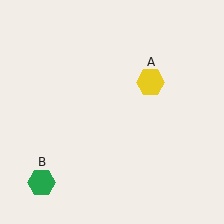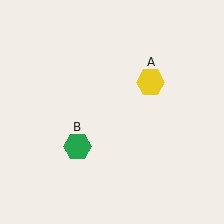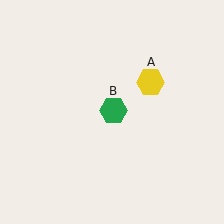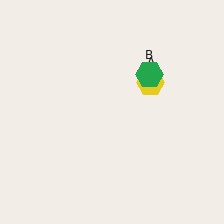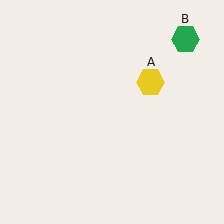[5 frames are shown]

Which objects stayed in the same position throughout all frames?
Yellow hexagon (object A) remained stationary.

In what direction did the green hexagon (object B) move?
The green hexagon (object B) moved up and to the right.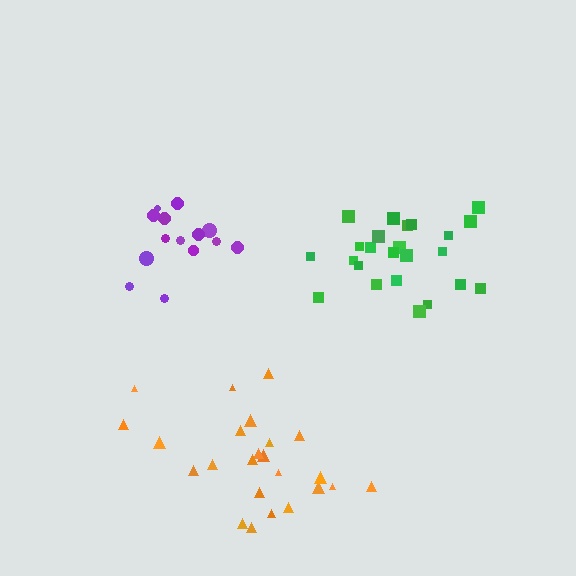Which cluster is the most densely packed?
Green.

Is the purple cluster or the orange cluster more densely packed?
Purple.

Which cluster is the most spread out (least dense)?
Orange.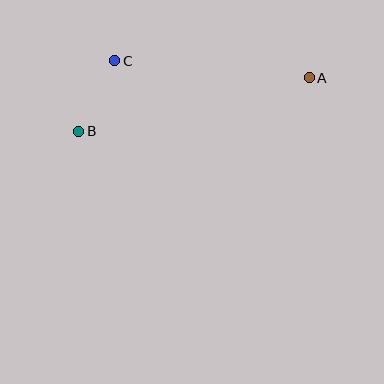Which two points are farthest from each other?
Points A and B are farthest from each other.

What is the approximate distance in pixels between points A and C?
The distance between A and C is approximately 195 pixels.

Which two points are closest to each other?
Points B and C are closest to each other.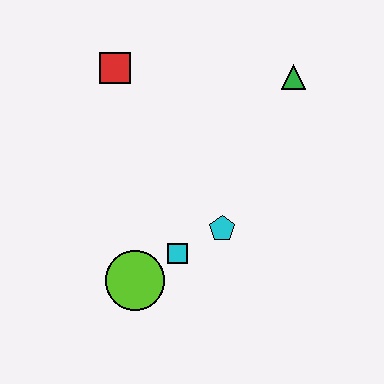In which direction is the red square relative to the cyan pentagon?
The red square is above the cyan pentagon.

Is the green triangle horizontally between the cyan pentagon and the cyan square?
No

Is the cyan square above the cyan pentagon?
No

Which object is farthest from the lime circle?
The green triangle is farthest from the lime circle.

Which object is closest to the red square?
The green triangle is closest to the red square.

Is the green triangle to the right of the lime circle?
Yes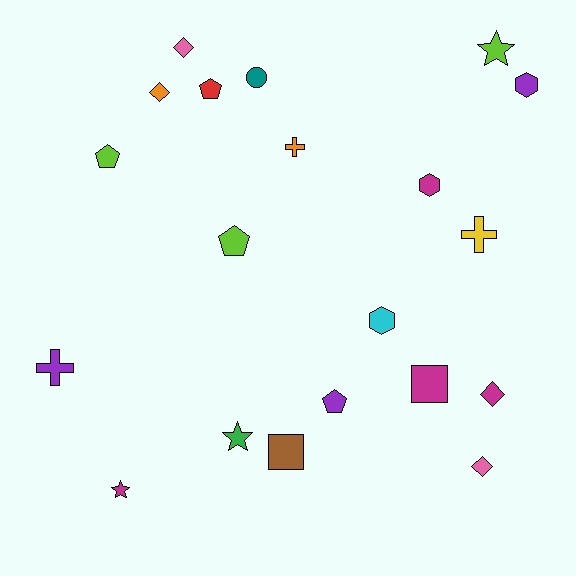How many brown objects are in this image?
There is 1 brown object.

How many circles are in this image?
There is 1 circle.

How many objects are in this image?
There are 20 objects.